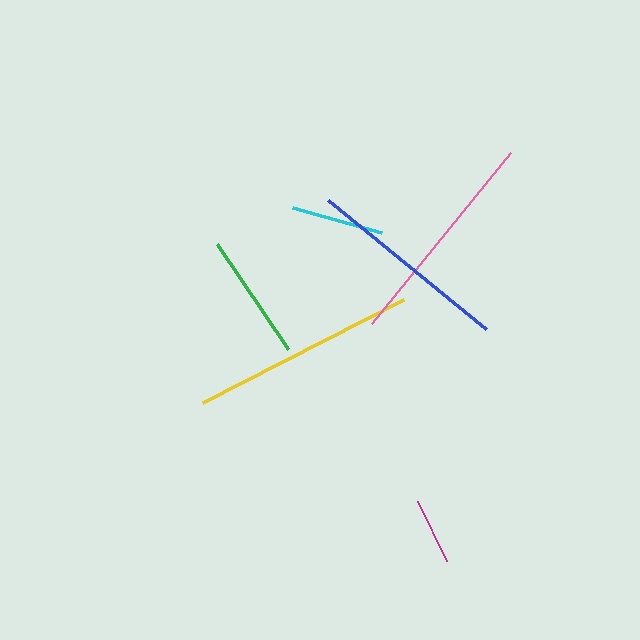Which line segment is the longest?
The yellow line is the longest at approximately 226 pixels.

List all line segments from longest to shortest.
From longest to shortest: yellow, pink, blue, green, cyan, magenta.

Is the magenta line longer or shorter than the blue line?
The blue line is longer than the magenta line.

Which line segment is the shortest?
The magenta line is the shortest at approximately 67 pixels.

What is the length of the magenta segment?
The magenta segment is approximately 67 pixels long.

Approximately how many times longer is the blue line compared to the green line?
The blue line is approximately 1.6 times the length of the green line.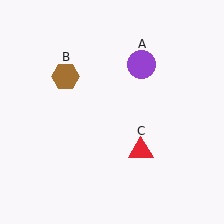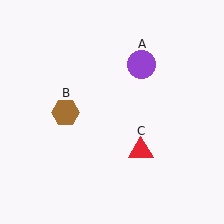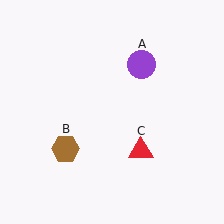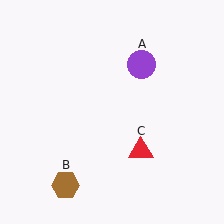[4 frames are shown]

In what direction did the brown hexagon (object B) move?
The brown hexagon (object B) moved down.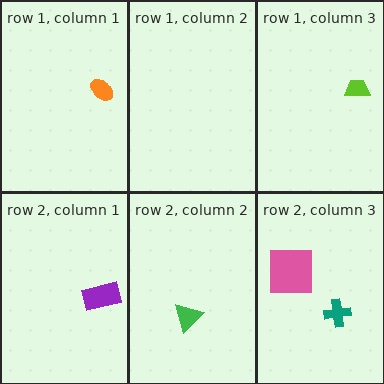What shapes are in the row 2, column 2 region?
The green triangle.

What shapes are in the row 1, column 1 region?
The orange ellipse.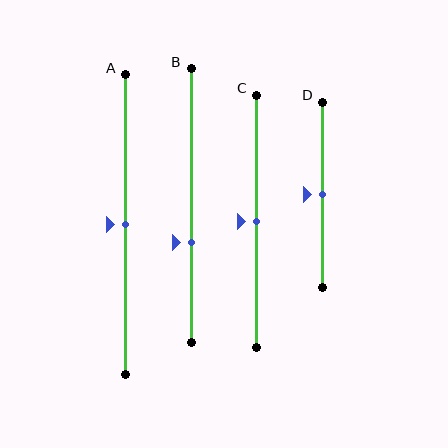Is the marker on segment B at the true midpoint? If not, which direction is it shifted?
No, the marker on segment B is shifted downward by about 13% of the segment length.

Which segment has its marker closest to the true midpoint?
Segment A has its marker closest to the true midpoint.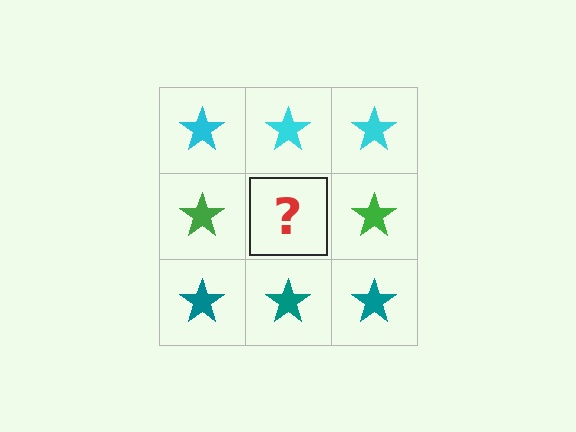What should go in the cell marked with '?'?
The missing cell should contain a green star.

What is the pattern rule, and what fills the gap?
The rule is that each row has a consistent color. The gap should be filled with a green star.